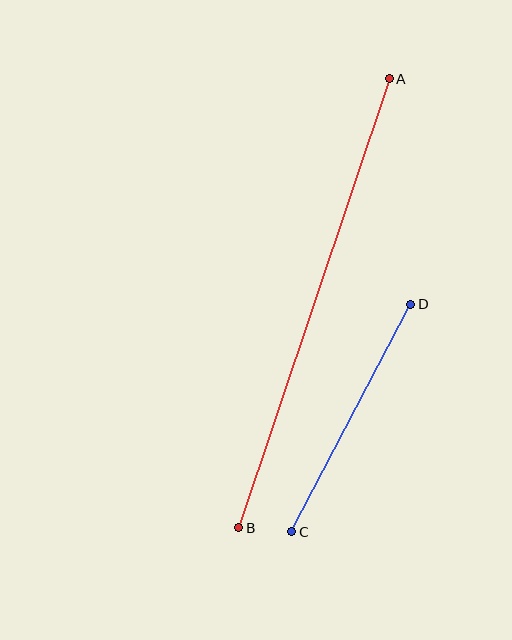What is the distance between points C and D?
The distance is approximately 257 pixels.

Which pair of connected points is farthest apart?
Points A and B are farthest apart.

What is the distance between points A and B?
The distance is approximately 474 pixels.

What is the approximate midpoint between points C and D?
The midpoint is at approximately (351, 418) pixels.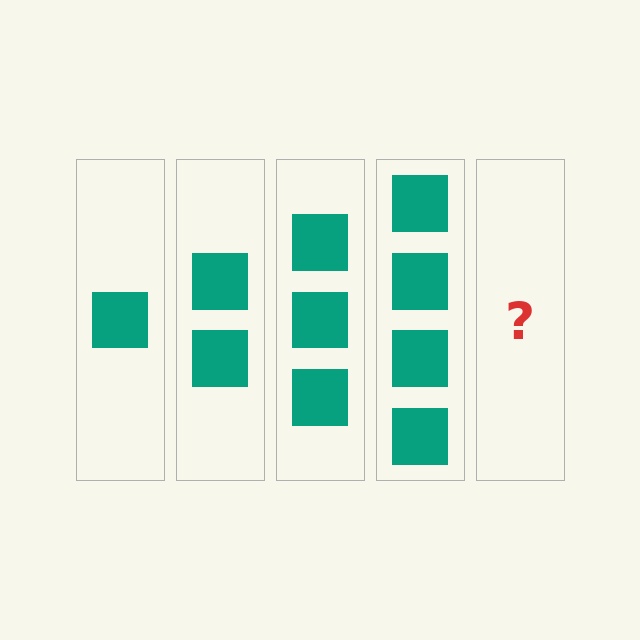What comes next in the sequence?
The next element should be 5 squares.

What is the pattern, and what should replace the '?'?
The pattern is that each step adds one more square. The '?' should be 5 squares.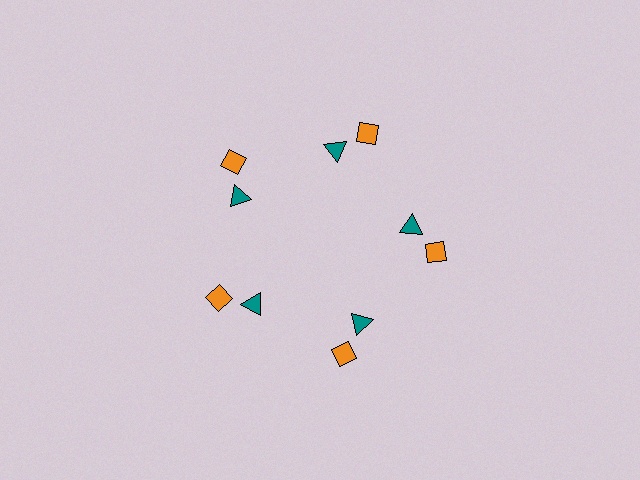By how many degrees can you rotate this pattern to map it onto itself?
The pattern maps onto itself every 72 degrees of rotation.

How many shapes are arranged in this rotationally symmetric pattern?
There are 10 shapes, arranged in 5 groups of 2.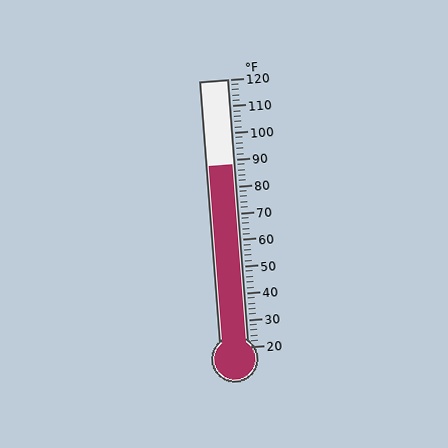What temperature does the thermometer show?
The thermometer shows approximately 88°F.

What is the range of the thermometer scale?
The thermometer scale ranges from 20°F to 120°F.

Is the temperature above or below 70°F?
The temperature is above 70°F.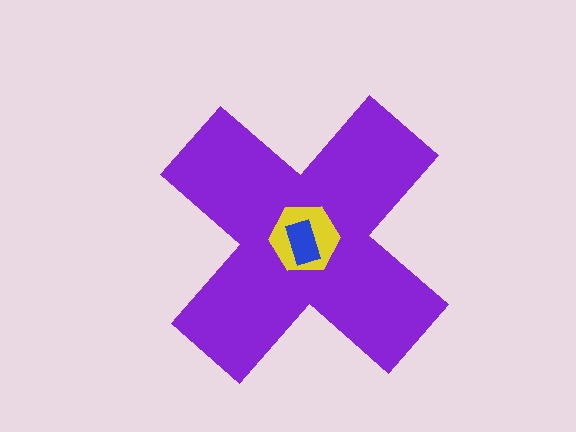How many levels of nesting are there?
3.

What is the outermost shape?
The purple cross.